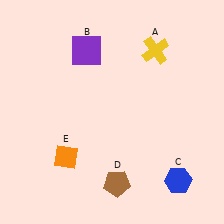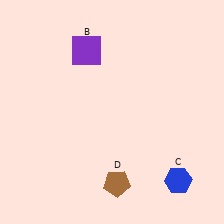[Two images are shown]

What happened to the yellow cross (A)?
The yellow cross (A) was removed in Image 2. It was in the top-right area of Image 1.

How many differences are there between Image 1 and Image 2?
There are 2 differences between the two images.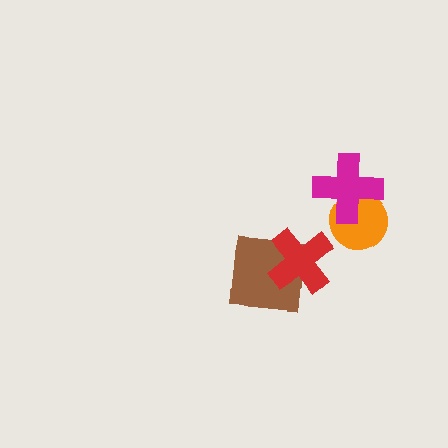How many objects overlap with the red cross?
1 object overlaps with the red cross.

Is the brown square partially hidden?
Yes, it is partially covered by another shape.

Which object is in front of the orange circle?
The magenta cross is in front of the orange circle.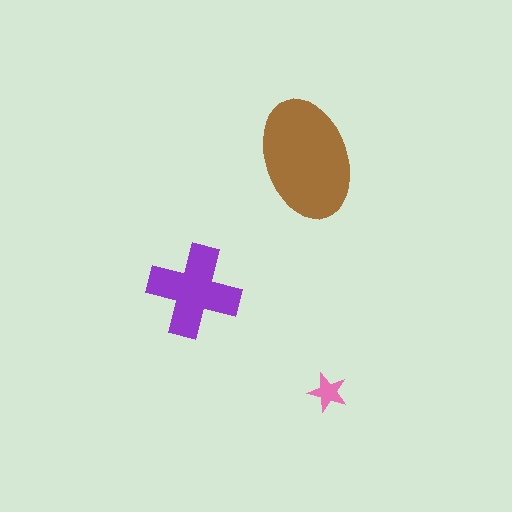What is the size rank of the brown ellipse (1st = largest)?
1st.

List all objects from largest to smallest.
The brown ellipse, the purple cross, the pink star.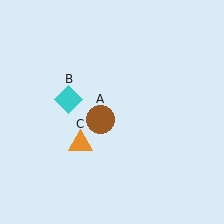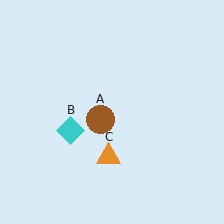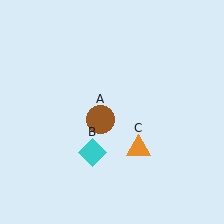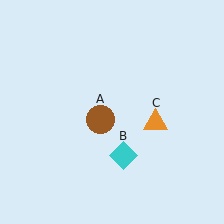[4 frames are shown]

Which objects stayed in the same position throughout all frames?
Brown circle (object A) remained stationary.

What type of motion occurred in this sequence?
The cyan diamond (object B), orange triangle (object C) rotated counterclockwise around the center of the scene.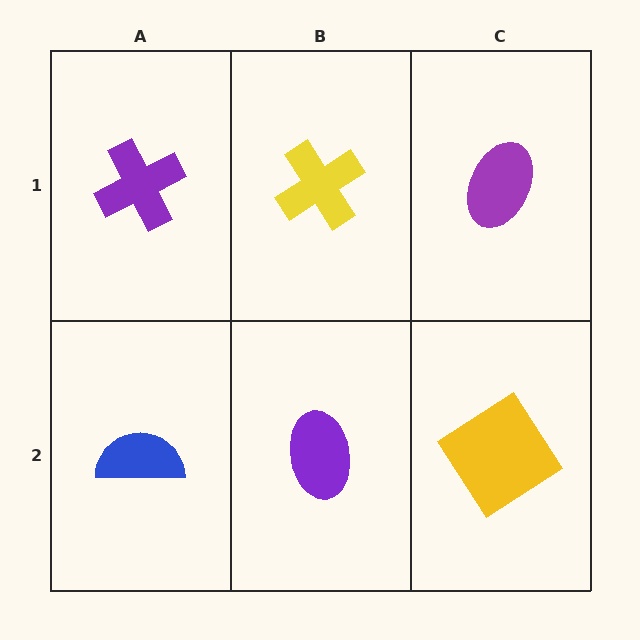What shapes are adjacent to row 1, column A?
A blue semicircle (row 2, column A), a yellow cross (row 1, column B).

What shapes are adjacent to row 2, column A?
A purple cross (row 1, column A), a purple ellipse (row 2, column B).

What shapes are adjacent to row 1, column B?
A purple ellipse (row 2, column B), a purple cross (row 1, column A), a purple ellipse (row 1, column C).